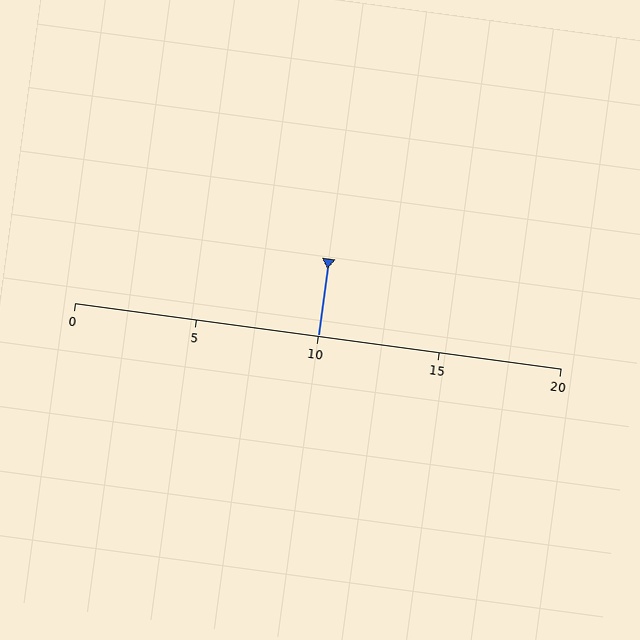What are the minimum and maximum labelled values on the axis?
The axis runs from 0 to 20.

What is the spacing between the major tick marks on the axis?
The major ticks are spaced 5 apart.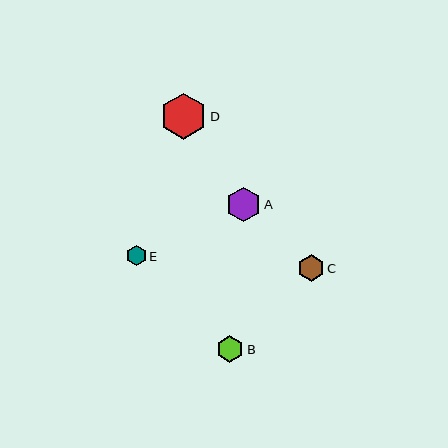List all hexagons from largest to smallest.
From largest to smallest: D, A, B, C, E.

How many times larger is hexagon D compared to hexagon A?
Hexagon D is approximately 1.3 times the size of hexagon A.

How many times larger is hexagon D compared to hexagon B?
Hexagon D is approximately 1.7 times the size of hexagon B.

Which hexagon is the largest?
Hexagon D is the largest with a size of approximately 46 pixels.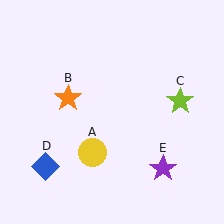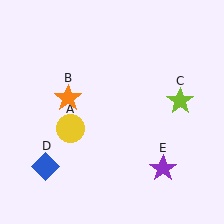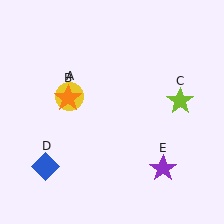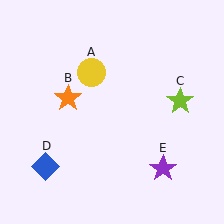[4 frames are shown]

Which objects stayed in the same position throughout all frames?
Orange star (object B) and lime star (object C) and blue diamond (object D) and purple star (object E) remained stationary.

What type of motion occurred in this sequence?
The yellow circle (object A) rotated clockwise around the center of the scene.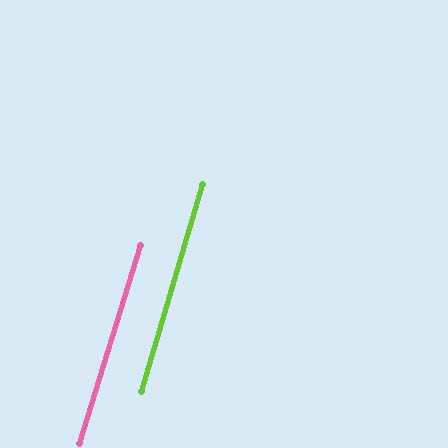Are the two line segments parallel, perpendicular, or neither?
Parallel — their directions differ by only 1.0°.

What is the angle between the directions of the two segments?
Approximately 1 degree.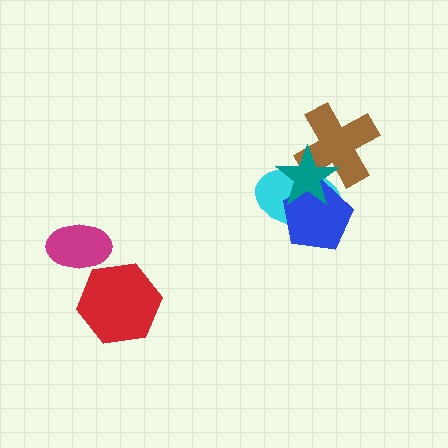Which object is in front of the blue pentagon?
The teal star is in front of the blue pentagon.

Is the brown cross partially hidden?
Yes, it is partially covered by another shape.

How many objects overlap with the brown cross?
2 objects overlap with the brown cross.